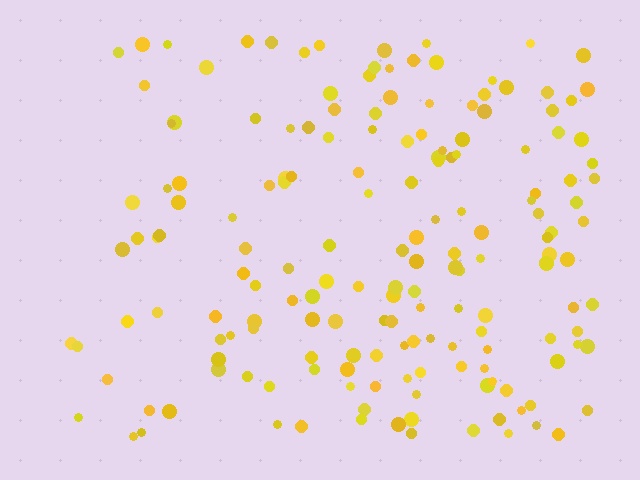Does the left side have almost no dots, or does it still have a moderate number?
Still a moderate number, just noticeably fewer than the right.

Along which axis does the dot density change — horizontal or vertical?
Horizontal.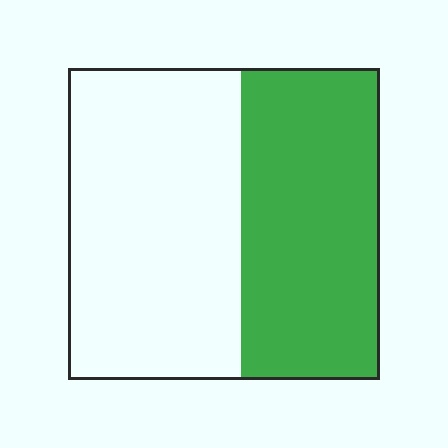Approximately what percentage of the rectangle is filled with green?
Approximately 45%.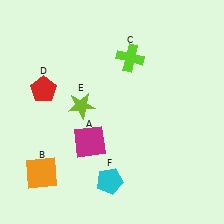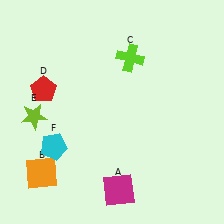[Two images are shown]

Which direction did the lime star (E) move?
The lime star (E) moved left.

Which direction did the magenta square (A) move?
The magenta square (A) moved down.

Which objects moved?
The objects that moved are: the magenta square (A), the lime star (E), the cyan pentagon (F).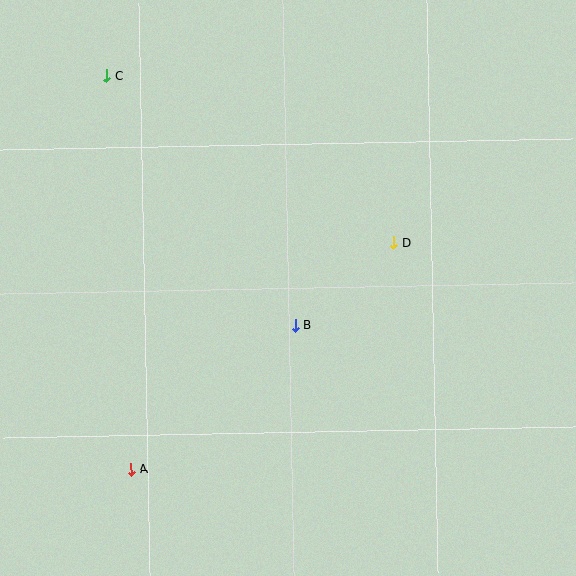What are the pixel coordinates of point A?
Point A is at (131, 469).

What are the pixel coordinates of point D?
Point D is at (394, 243).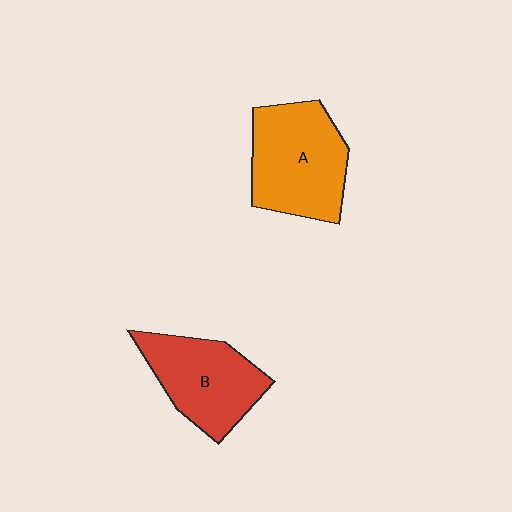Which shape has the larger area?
Shape A (orange).